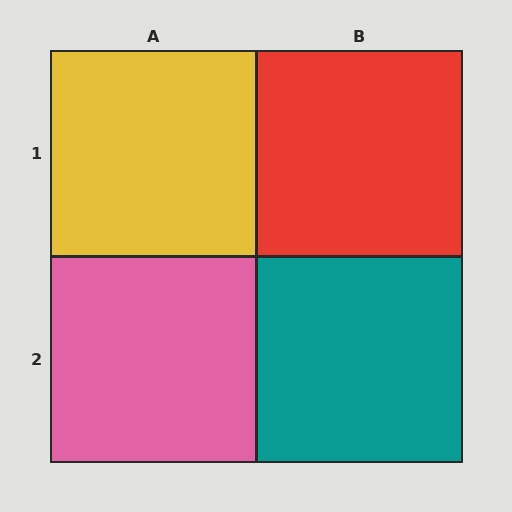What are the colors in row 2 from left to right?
Pink, teal.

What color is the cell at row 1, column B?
Red.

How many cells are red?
1 cell is red.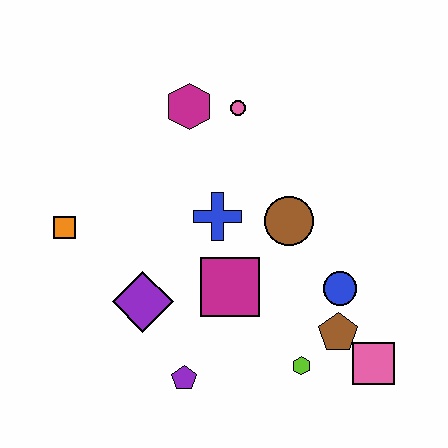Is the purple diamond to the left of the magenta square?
Yes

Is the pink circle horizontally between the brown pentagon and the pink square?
No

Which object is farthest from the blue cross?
The pink square is farthest from the blue cross.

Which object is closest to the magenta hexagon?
The pink circle is closest to the magenta hexagon.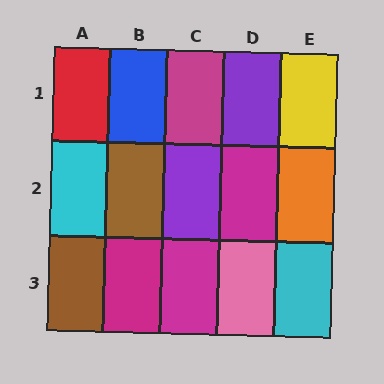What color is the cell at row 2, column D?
Magenta.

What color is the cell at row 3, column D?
Pink.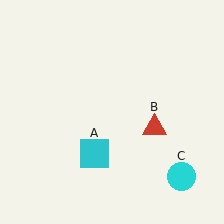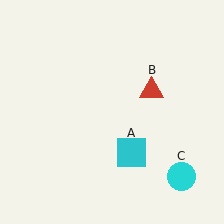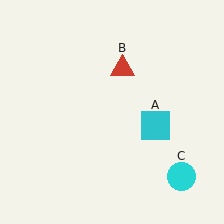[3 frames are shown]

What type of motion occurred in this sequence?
The cyan square (object A), red triangle (object B) rotated counterclockwise around the center of the scene.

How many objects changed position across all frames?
2 objects changed position: cyan square (object A), red triangle (object B).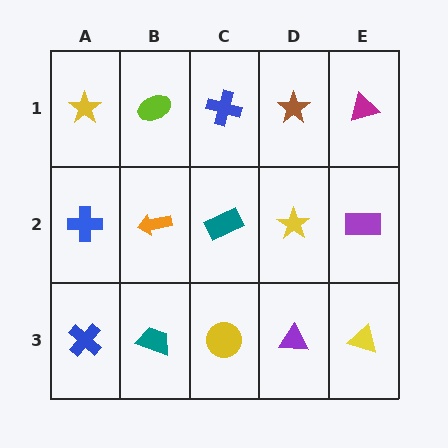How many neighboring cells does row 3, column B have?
3.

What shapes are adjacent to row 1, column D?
A yellow star (row 2, column D), a blue cross (row 1, column C), a magenta triangle (row 1, column E).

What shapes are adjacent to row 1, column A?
A blue cross (row 2, column A), a lime ellipse (row 1, column B).